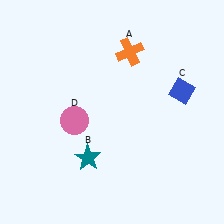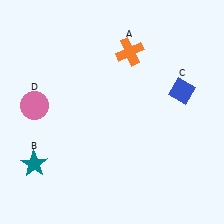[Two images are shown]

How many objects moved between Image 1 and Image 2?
2 objects moved between the two images.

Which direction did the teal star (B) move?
The teal star (B) moved left.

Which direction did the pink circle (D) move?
The pink circle (D) moved left.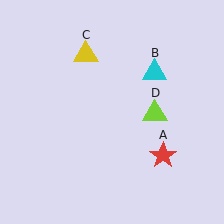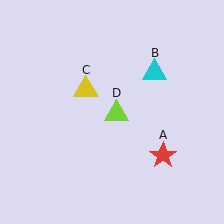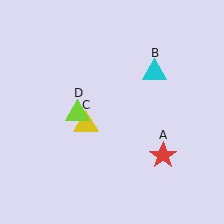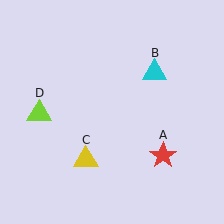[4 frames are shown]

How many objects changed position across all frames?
2 objects changed position: yellow triangle (object C), lime triangle (object D).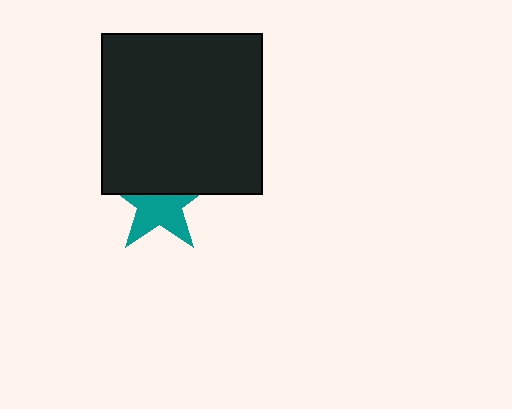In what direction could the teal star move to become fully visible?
The teal star could move down. That would shift it out from behind the black square entirely.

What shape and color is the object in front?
The object in front is a black square.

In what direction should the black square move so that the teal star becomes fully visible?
The black square should move up. That is the shortest direction to clear the overlap and leave the teal star fully visible.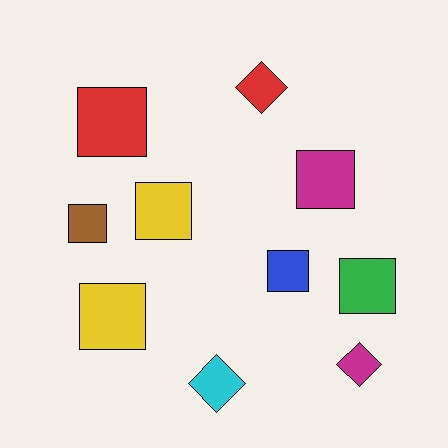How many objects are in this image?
There are 10 objects.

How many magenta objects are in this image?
There are 2 magenta objects.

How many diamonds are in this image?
There are 3 diamonds.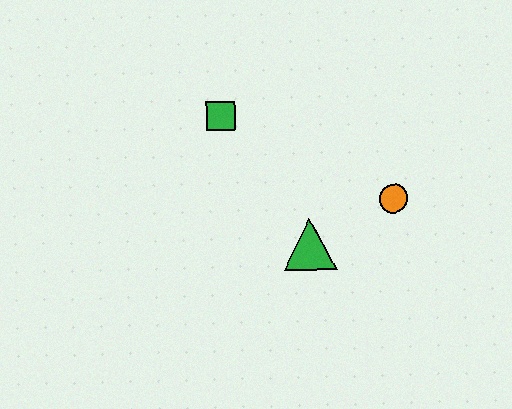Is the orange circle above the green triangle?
Yes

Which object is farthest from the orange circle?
The green square is farthest from the orange circle.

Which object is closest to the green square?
The green triangle is closest to the green square.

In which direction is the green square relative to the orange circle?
The green square is to the left of the orange circle.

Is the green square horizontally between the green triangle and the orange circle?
No